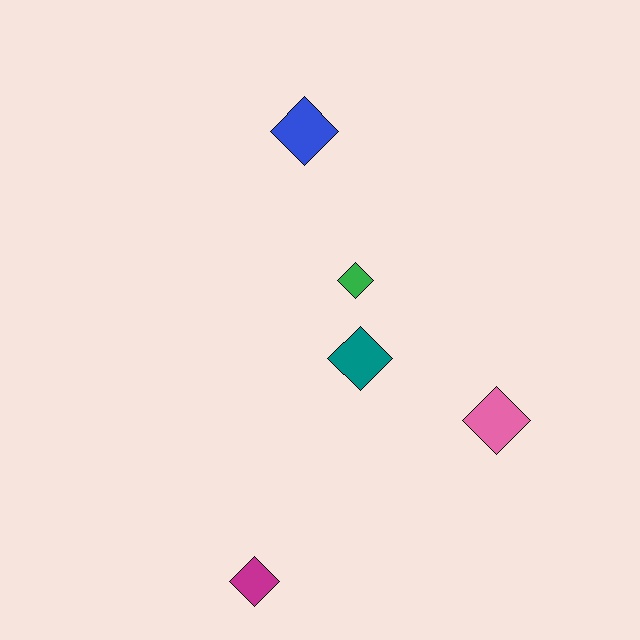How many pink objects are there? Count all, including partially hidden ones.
There is 1 pink object.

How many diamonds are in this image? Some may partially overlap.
There are 5 diamonds.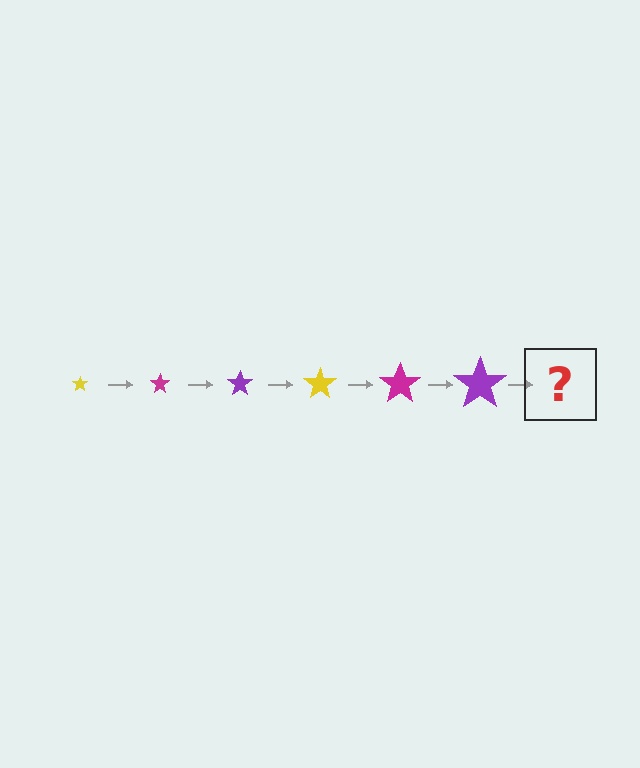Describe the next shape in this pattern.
It should be a yellow star, larger than the previous one.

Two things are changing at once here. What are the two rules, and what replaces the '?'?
The two rules are that the star grows larger each step and the color cycles through yellow, magenta, and purple. The '?' should be a yellow star, larger than the previous one.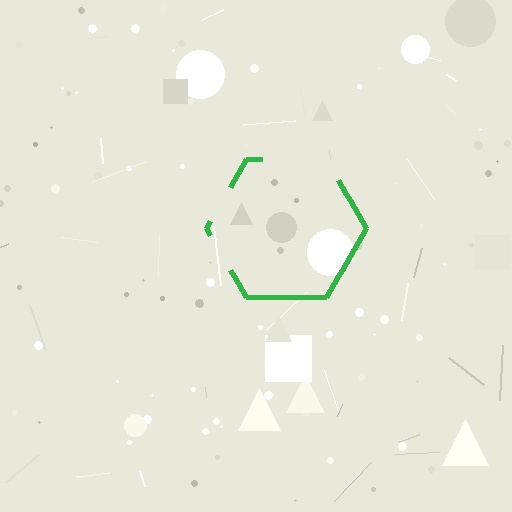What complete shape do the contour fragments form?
The contour fragments form a hexagon.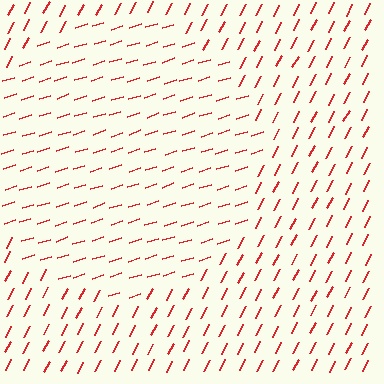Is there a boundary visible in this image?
Yes, there is a texture boundary formed by a change in line orientation.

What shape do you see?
I see a circle.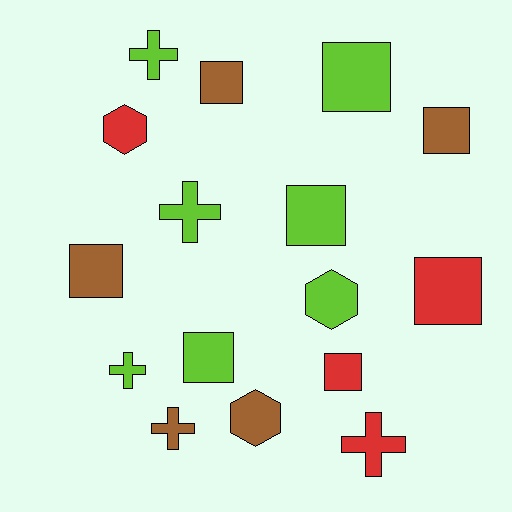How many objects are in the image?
There are 16 objects.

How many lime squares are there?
There are 3 lime squares.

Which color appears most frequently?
Lime, with 7 objects.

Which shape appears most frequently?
Square, with 8 objects.